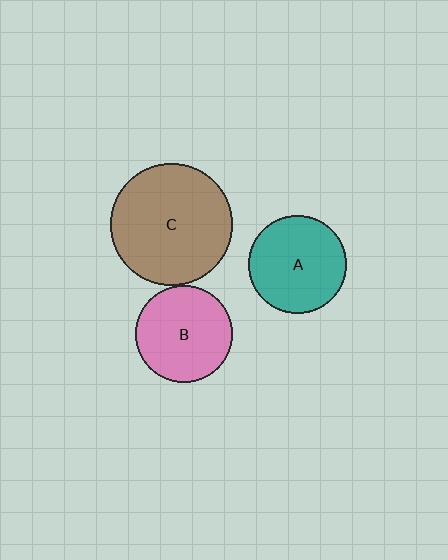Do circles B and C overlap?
Yes.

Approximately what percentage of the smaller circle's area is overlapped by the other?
Approximately 5%.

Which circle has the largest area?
Circle C (brown).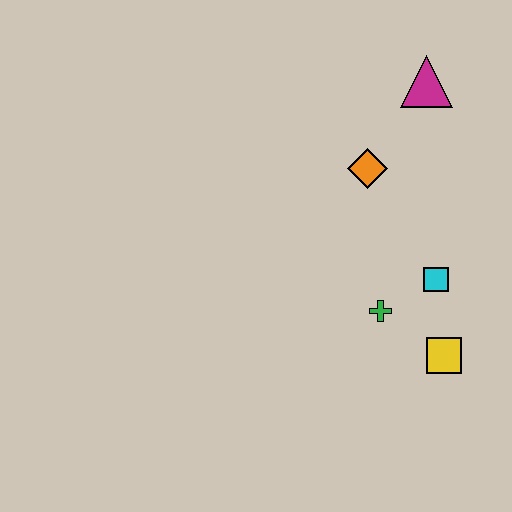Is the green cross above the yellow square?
Yes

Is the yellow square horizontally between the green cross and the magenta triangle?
No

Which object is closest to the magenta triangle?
The orange diamond is closest to the magenta triangle.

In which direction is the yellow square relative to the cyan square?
The yellow square is below the cyan square.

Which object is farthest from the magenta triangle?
The yellow square is farthest from the magenta triangle.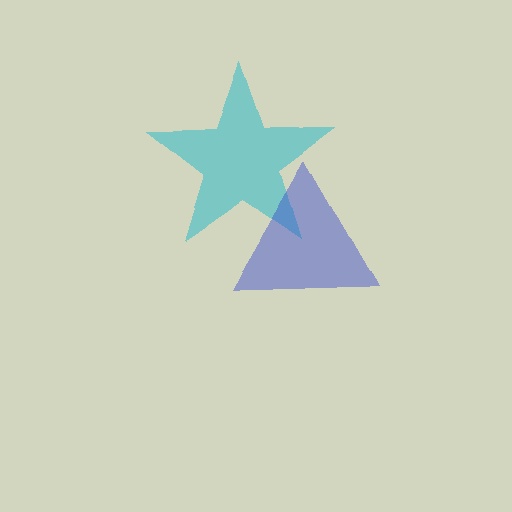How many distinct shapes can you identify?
There are 2 distinct shapes: a cyan star, a blue triangle.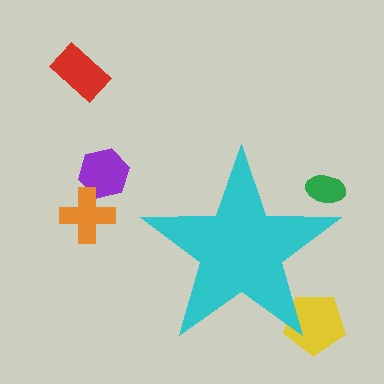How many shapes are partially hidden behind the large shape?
2 shapes are partially hidden.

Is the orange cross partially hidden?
No, the orange cross is fully visible.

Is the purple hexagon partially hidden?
No, the purple hexagon is fully visible.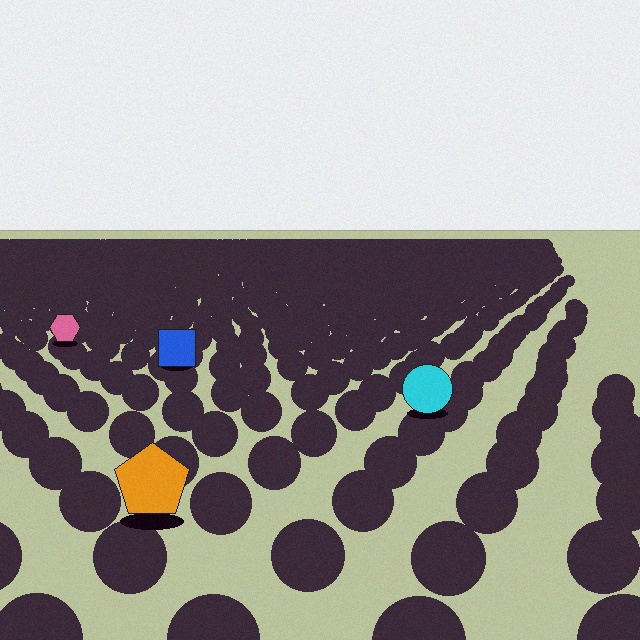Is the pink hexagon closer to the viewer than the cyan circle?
No. The cyan circle is closer — you can tell from the texture gradient: the ground texture is coarser near it.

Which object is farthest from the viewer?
The pink hexagon is farthest from the viewer. It appears smaller and the ground texture around it is denser.